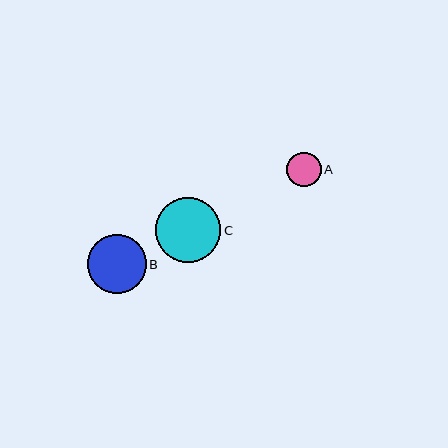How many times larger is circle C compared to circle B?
Circle C is approximately 1.1 times the size of circle B.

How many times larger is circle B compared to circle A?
Circle B is approximately 1.7 times the size of circle A.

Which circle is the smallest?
Circle A is the smallest with a size of approximately 35 pixels.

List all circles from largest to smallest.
From largest to smallest: C, B, A.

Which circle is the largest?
Circle C is the largest with a size of approximately 65 pixels.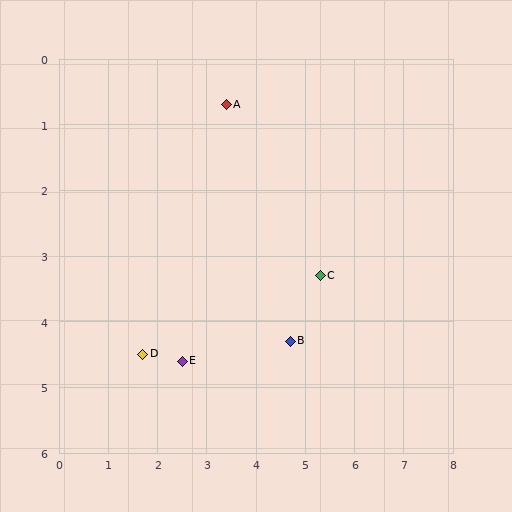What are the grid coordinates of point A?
Point A is at approximately (3.4, 0.7).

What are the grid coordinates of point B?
Point B is at approximately (4.7, 4.3).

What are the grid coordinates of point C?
Point C is at approximately (5.3, 3.3).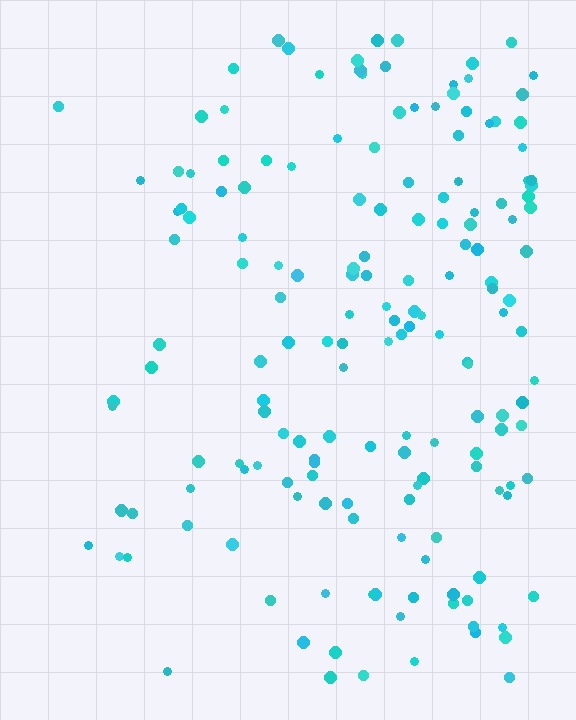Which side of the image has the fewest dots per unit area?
The left.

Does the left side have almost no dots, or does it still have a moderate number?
Still a moderate number, just noticeably fewer than the right.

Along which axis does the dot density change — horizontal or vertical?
Horizontal.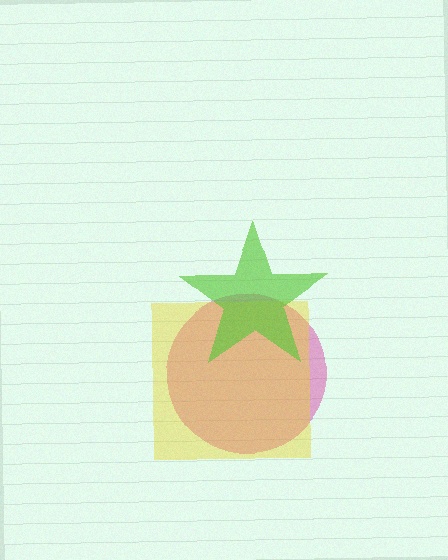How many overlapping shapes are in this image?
There are 3 overlapping shapes in the image.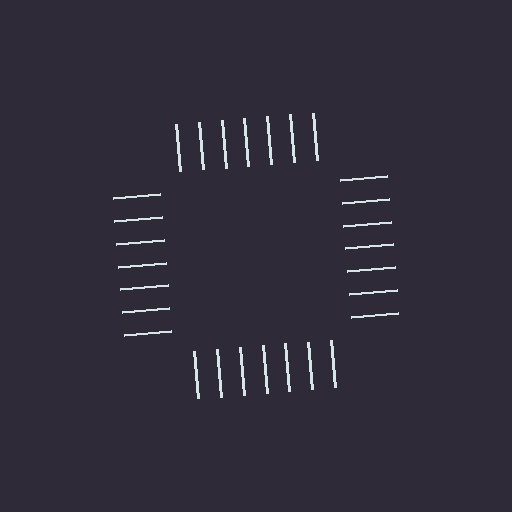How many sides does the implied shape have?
4 sides — the line-ends trace a square.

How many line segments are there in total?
28 — 7 along each of the 4 edges.